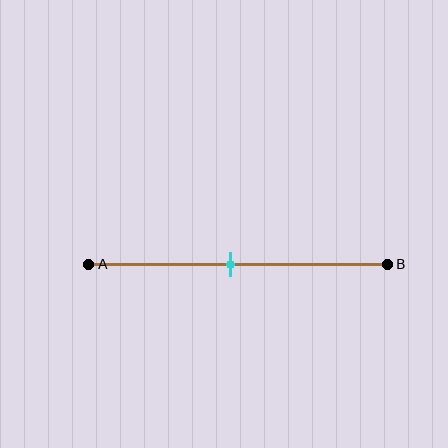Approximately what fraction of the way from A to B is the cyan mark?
The cyan mark is approximately 50% of the way from A to B.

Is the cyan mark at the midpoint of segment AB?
Yes, the mark is approximately at the midpoint.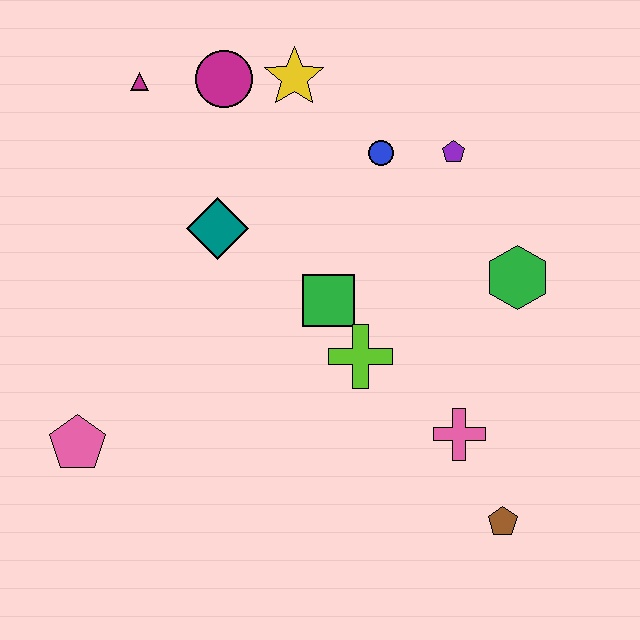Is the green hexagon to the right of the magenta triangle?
Yes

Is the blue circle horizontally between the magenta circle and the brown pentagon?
Yes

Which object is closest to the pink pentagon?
The teal diamond is closest to the pink pentagon.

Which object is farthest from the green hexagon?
The pink pentagon is farthest from the green hexagon.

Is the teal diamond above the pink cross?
Yes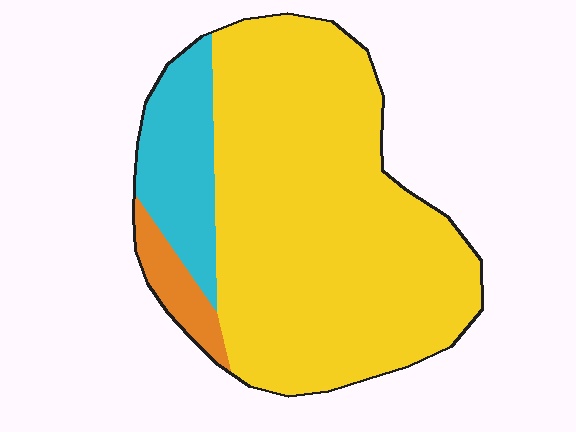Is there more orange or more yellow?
Yellow.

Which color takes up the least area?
Orange, at roughly 5%.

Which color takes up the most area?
Yellow, at roughly 80%.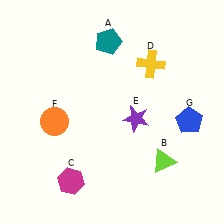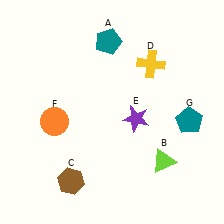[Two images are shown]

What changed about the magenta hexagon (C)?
In Image 1, C is magenta. In Image 2, it changed to brown.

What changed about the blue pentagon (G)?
In Image 1, G is blue. In Image 2, it changed to teal.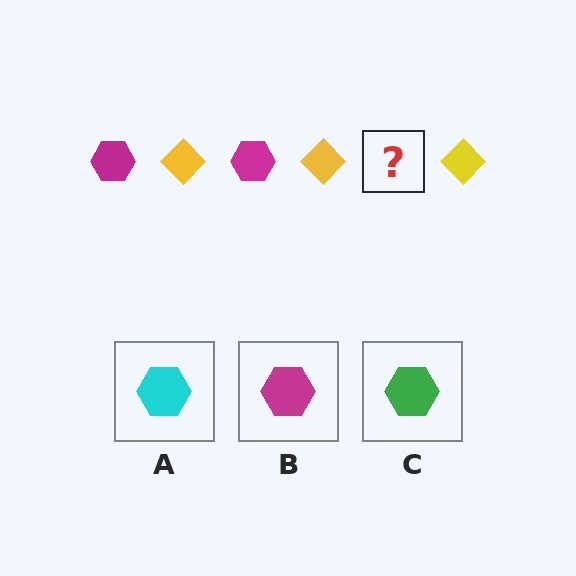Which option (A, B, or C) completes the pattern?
B.